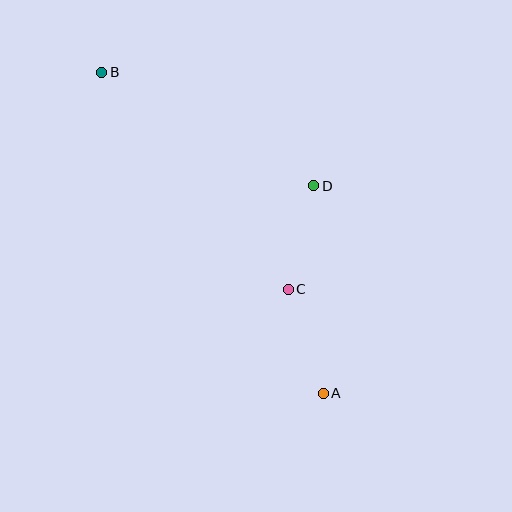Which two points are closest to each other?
Points C and D are closest to each other.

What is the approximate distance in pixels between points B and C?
The distance between B and C is approximately 286 pixels.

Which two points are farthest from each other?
Points A and B are farthest from each other.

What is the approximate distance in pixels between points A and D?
The distance between A and D is approximately 208 pixels.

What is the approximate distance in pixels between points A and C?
The distance between A and C is approximately 110 pixels.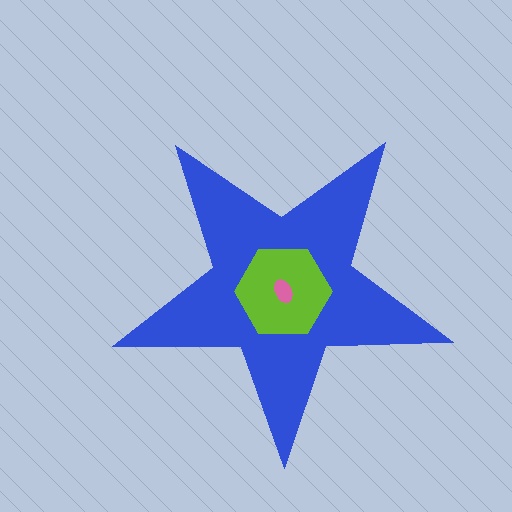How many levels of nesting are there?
3.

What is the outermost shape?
The blue star.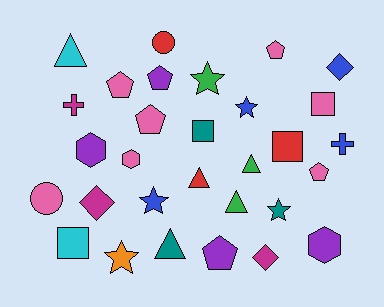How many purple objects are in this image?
There are 4 purple objects.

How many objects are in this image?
There are 30 objects.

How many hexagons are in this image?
There are 3 hexagons.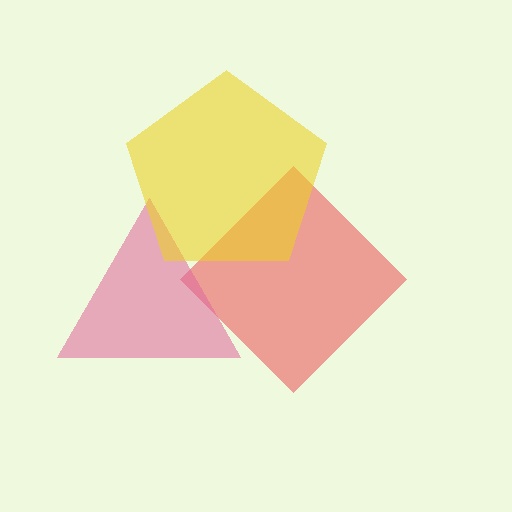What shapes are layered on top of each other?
The layered shapes are: a red diamond, a pink triangle, a yellow pentagon.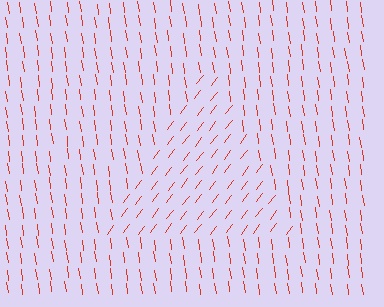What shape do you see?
I see a triangle.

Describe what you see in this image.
The image is filled with small red line segments. A triangle region in the image has lines oriented differently from the surrounding lines, creating a visible texture boundary.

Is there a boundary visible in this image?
Yes, there is a texture boundary formed by a change in line orientation.